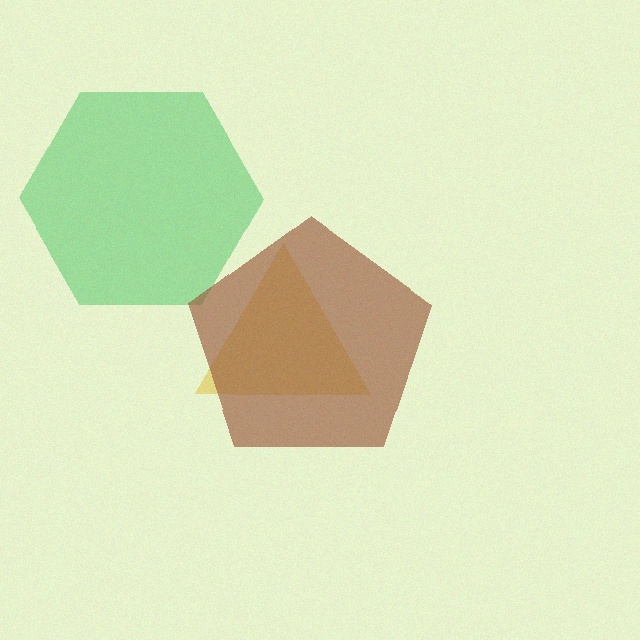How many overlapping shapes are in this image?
There are 3 overlapping shapes in the image.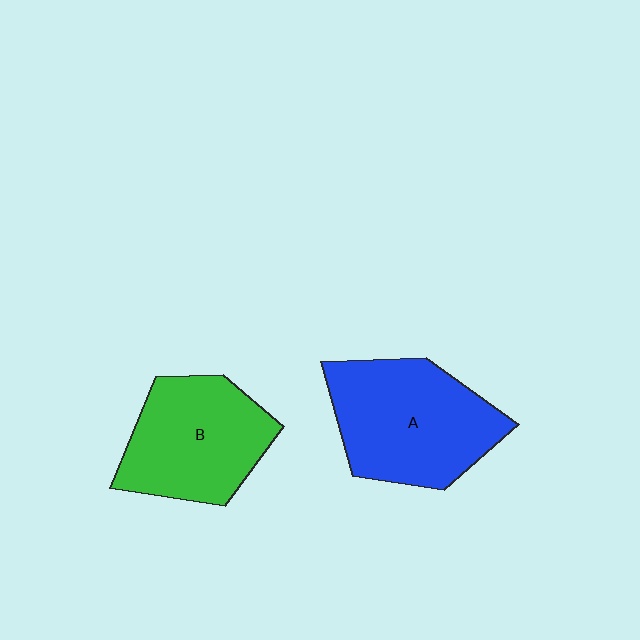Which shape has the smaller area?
Shape B (green).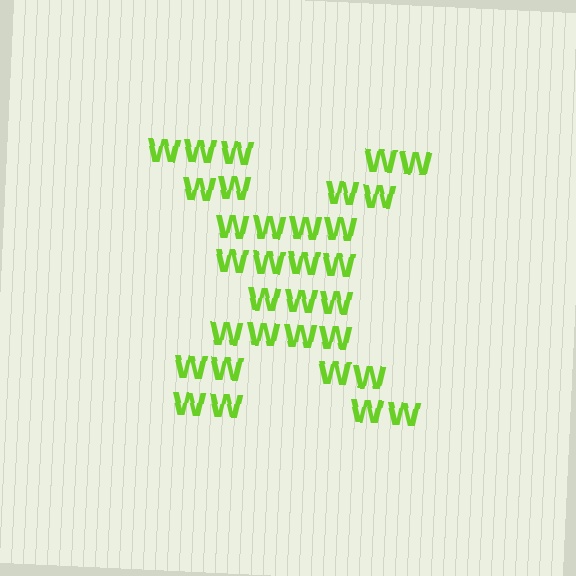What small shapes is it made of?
It is made of small letter W's.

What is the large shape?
The large shape is the letter X.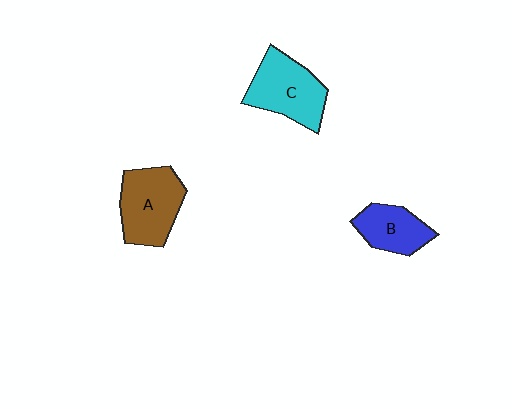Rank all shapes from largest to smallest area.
From largest to smallest: C (cyan), A (brown), B (blue).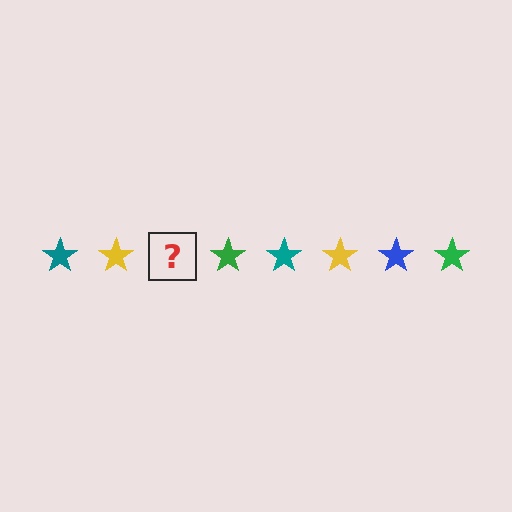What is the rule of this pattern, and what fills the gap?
The rule is that the pattern cycles through teal, yellow, blue, green stars. The gap should be filled with a blue star.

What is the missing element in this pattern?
The missing element is a blue star.